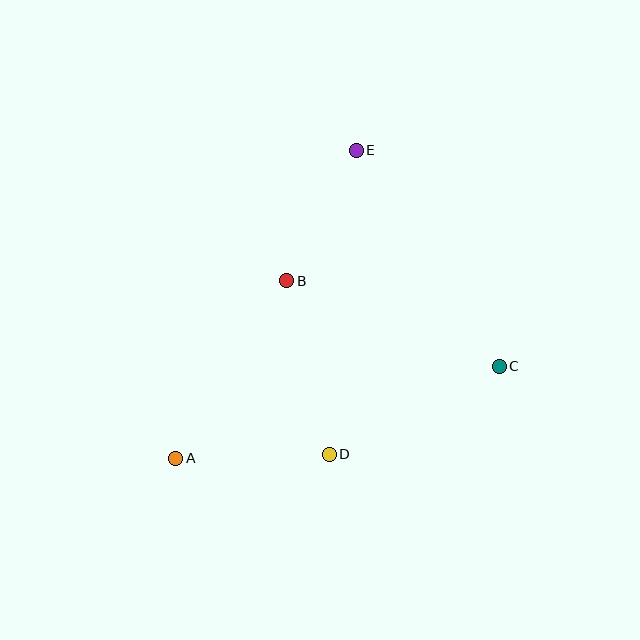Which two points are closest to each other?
Points B and E are closest to each other.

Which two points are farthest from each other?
Points A and E are farthest from each other.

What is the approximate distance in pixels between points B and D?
The distance between B and D is approximately 179 pixels.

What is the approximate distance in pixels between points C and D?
The distance between C and D is approximately 191 pixels.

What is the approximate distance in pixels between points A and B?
The distance between A and B is approximately 209 pixels.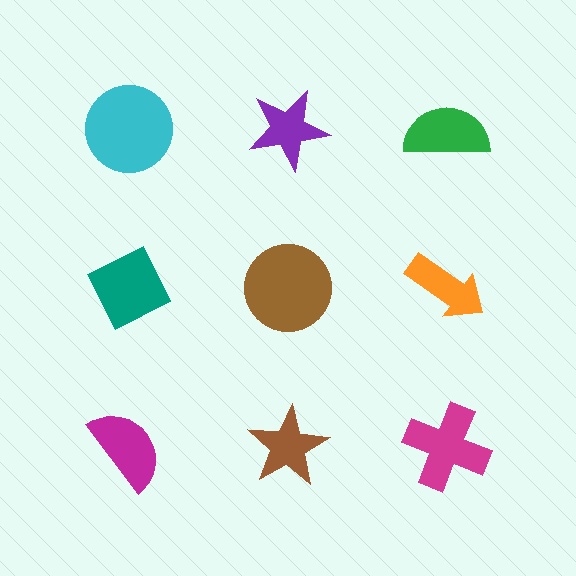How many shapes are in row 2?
3 shapes.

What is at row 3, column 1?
A magenta semicircle.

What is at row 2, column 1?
A teal diamond.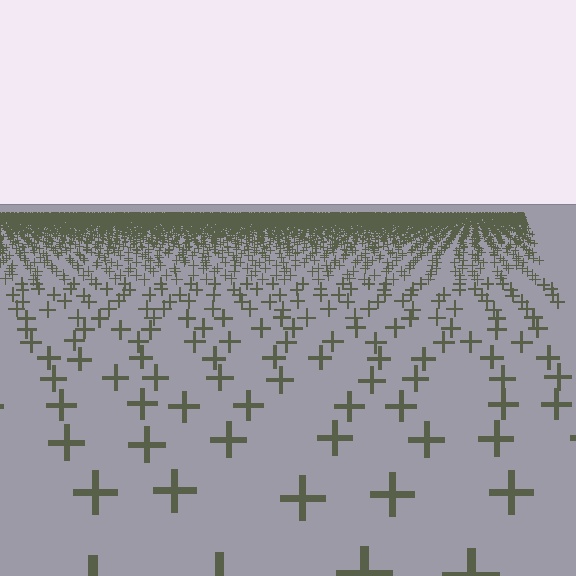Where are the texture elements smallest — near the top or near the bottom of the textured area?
Near the top.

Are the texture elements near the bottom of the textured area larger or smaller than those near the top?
Larger. Near the bottom, elements are closer to the viewer and appear at a bigger on-screen size.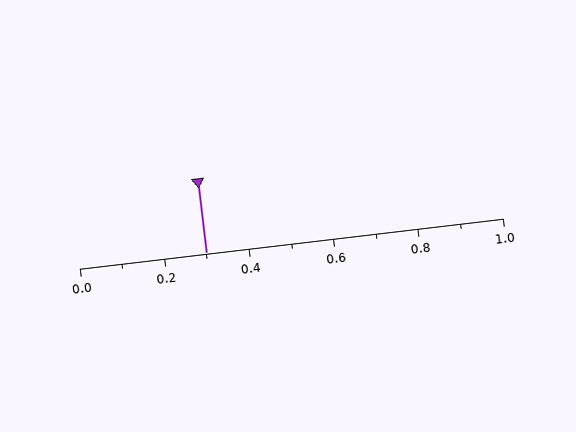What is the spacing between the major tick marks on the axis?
The major ticks are spaced 0.2 apart.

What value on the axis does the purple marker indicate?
The marker indicates approximately 0.3.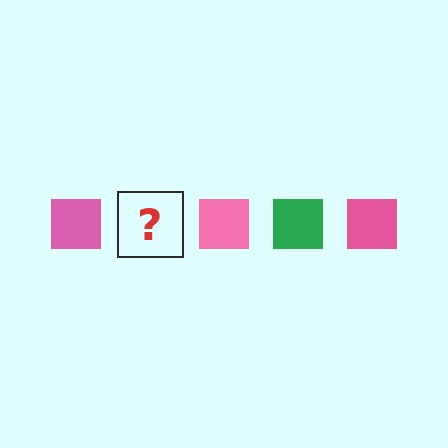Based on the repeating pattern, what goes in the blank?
The blank should be a green square.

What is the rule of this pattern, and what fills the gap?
The rule is that the pattern cycles through pink, green squares. The gap should be filled with a green square.